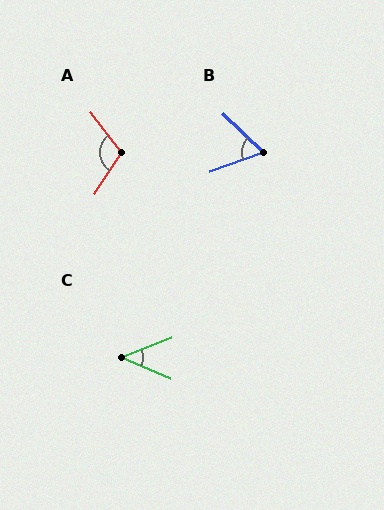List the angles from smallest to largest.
C (44°), B (63°), A (110°).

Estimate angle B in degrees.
Approximately 63 degrees.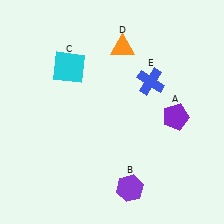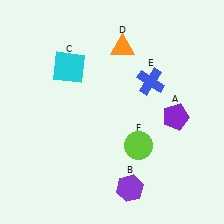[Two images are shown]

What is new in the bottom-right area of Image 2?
A lime circle (F) was added in the bottom-right area of Image 2.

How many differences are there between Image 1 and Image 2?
There is 1 difference between the two images.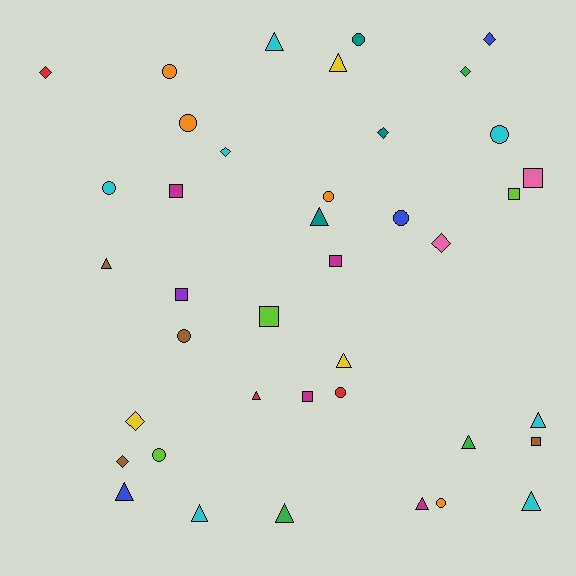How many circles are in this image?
There are 11 circles.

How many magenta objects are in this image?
There are 4 magenta objects.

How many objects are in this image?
There are 40 objects.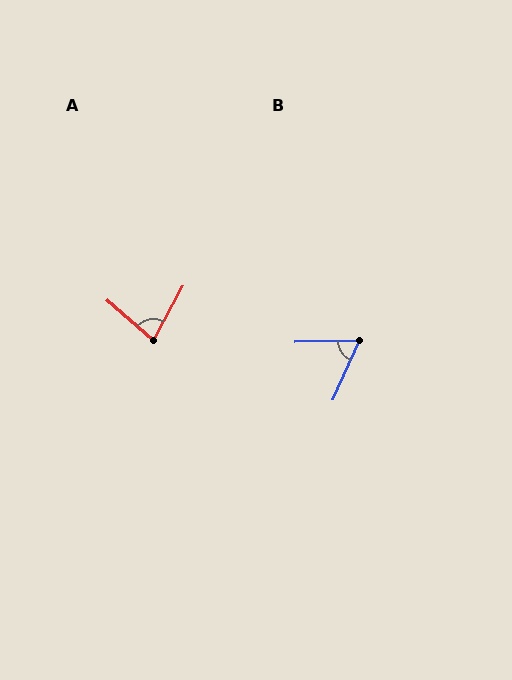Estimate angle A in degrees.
Approximately 77 degrees.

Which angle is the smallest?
B, at approximately 65 degrees.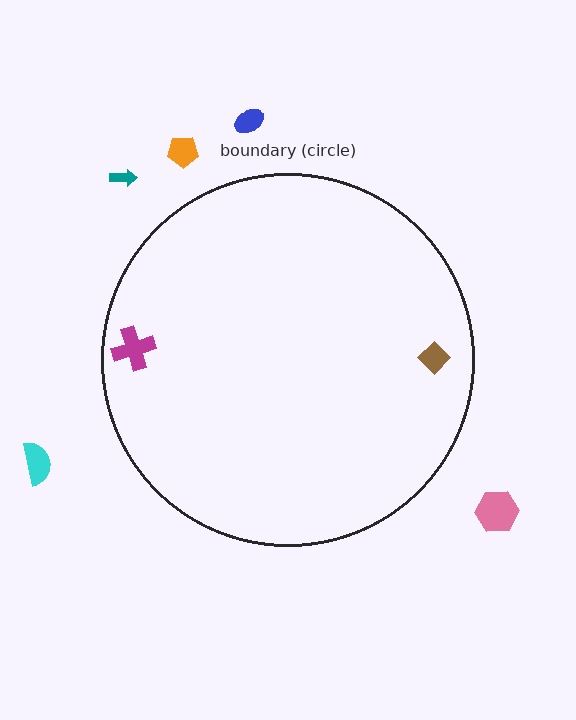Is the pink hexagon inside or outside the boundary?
Outside.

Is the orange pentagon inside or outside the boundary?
Outside.